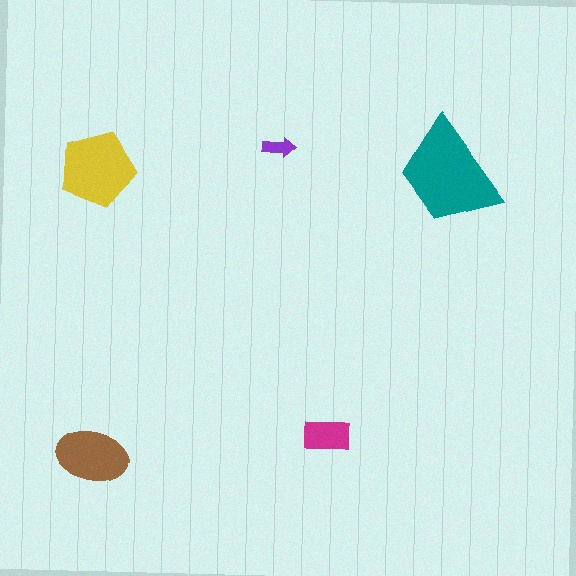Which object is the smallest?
The purple arrow.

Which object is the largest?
The teal trapezoid.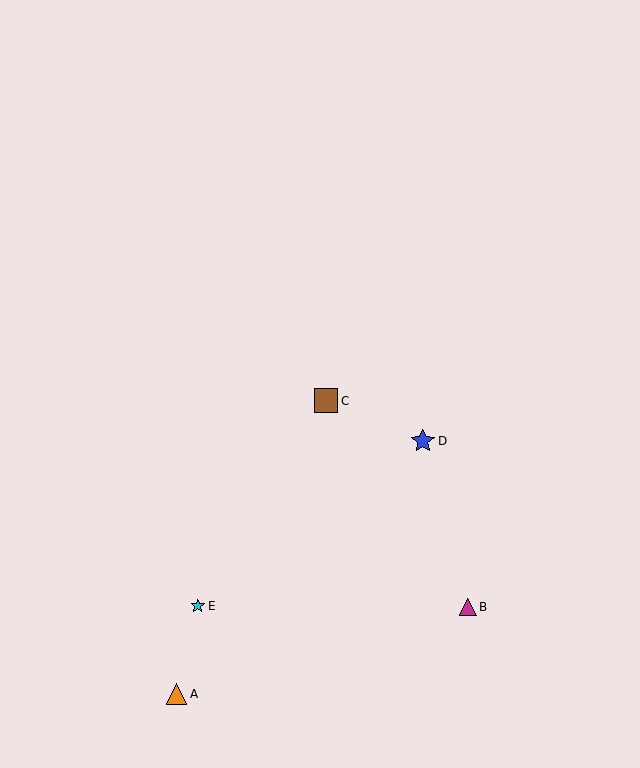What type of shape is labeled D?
Shape D is a blue star.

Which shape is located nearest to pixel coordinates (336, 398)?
The brown square (labeled C) at (326, 401) is nearest to that location.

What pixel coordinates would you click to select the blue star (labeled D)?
Click at (423, 441) to select the blue star D.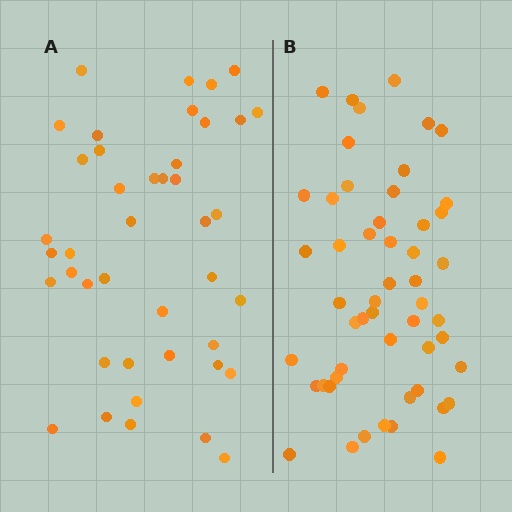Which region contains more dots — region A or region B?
Region B (the right region) has more dots.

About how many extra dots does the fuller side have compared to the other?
Region B has roughly 10 or so more dots than region A.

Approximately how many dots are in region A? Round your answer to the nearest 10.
About 40 dots. (The exact count is 42, which rounds to 40.)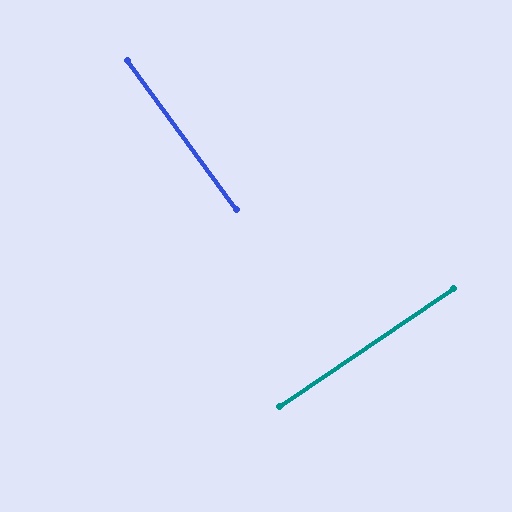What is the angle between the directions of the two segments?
Approximately 88 degrees.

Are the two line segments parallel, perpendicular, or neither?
Perpendicular — they meet at approximately 88°.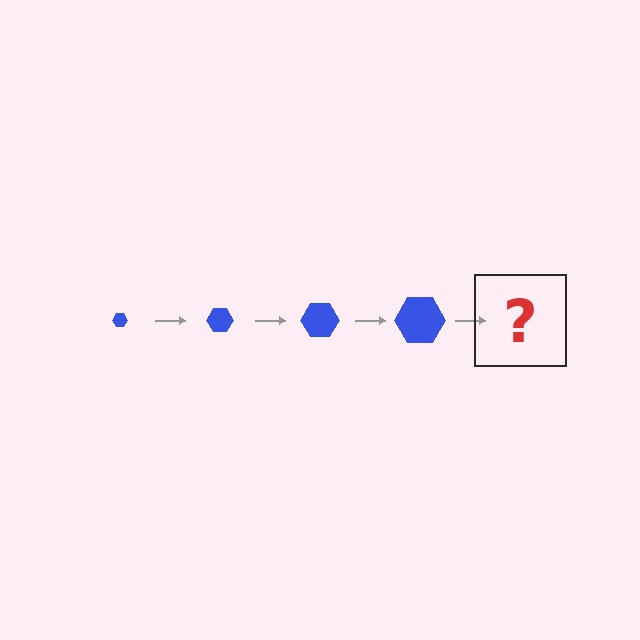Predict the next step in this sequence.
The next step is a blue hexagon, larger than the previous one.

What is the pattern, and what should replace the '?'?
The pattern is that the hexagon gets progressively larger each step. The '?' should be a blue hexagon, larger than the previous one.